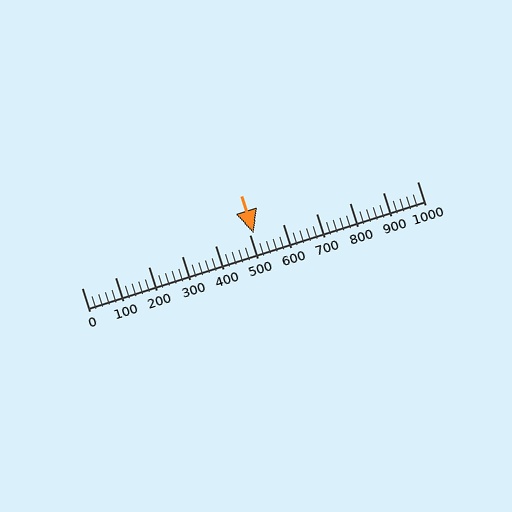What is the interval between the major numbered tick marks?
The major tick marks are spaced 100 units apart.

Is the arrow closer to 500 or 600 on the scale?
The arrow is closer to 500.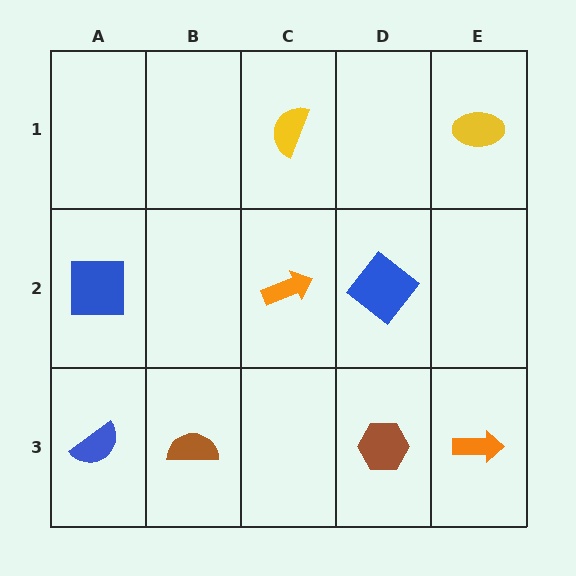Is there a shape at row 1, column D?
No, that cell is empty.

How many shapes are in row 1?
2 shapes.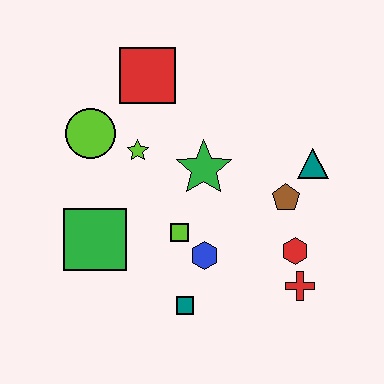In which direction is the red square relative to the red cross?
The red square is above the red cross.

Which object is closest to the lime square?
The blue hexagon is closest to the lime square.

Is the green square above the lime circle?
No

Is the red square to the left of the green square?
No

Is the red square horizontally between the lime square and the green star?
No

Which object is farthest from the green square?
The teal triangle is farthest from the green square.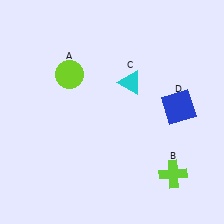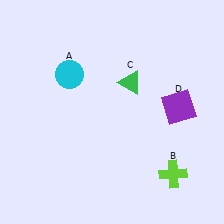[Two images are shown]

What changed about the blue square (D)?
In Image 1, D is blue. In Image 2, it changed to purple.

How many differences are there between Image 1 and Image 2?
There are 3 differences between the two images.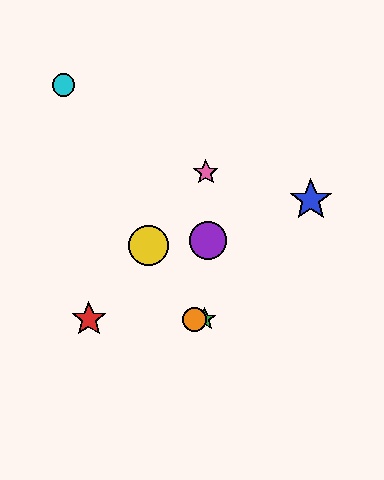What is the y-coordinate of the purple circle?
The purple circle is at y≈240.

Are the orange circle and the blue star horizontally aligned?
No, the orange circle is at y≈319 and the blue star is at y≈200.